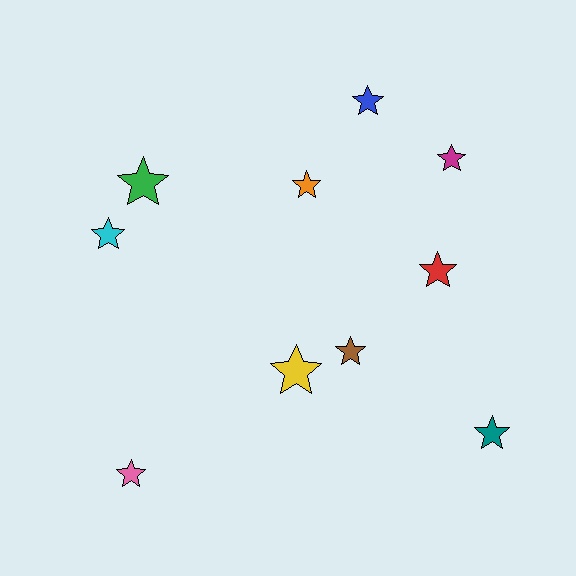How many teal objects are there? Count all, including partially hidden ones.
There is 1 teal object.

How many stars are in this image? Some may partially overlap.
There are 10 stars.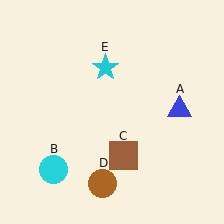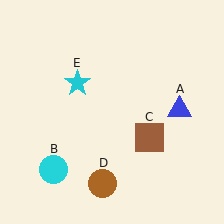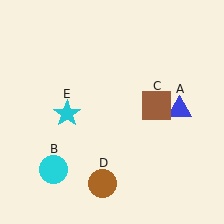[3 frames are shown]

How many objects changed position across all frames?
2 objects changed position: brown square (object C), cyan star (object E).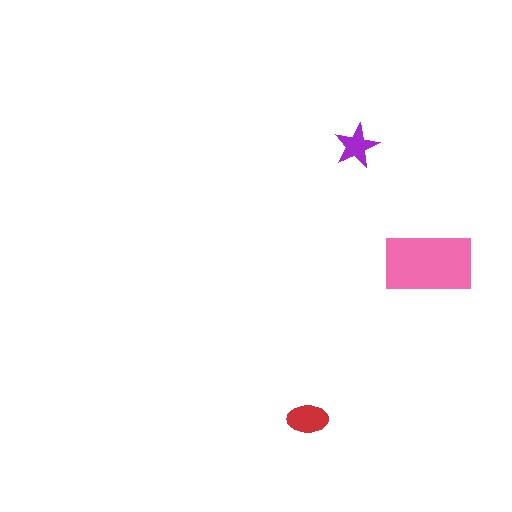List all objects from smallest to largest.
The purple star, the red ellipse, the pink rectangle.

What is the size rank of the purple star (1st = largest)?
3rd.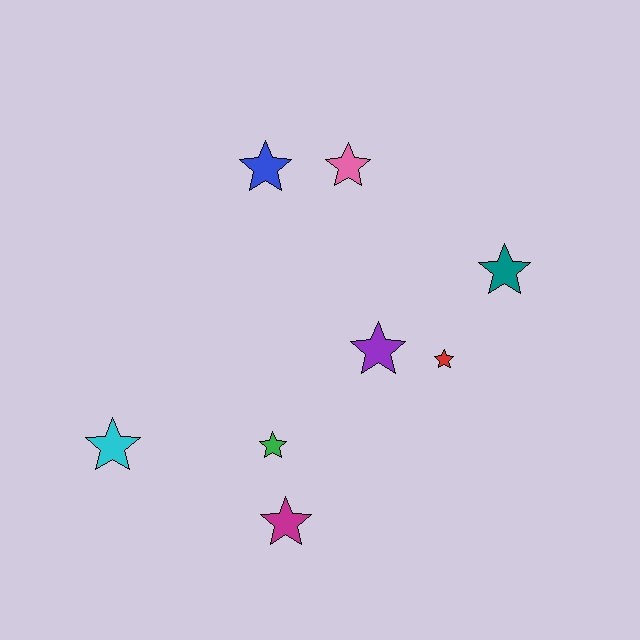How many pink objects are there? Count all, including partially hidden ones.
There is 1 pink object.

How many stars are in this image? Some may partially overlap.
There are 8 stars.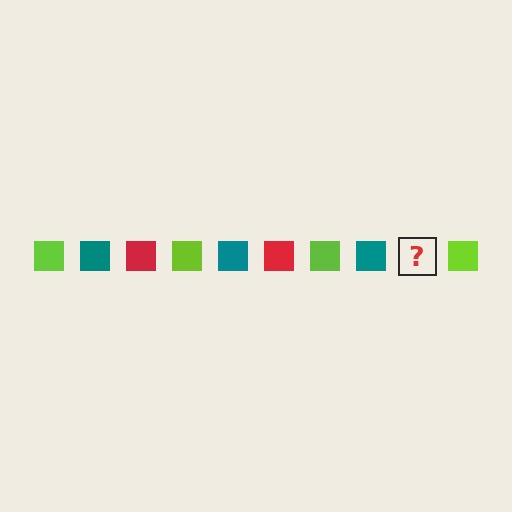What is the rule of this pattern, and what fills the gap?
The rule is that the pattern cycles through lime, teal, red squares. The gap should be filled with a red square.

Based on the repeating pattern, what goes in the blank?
The blank should be a red square.